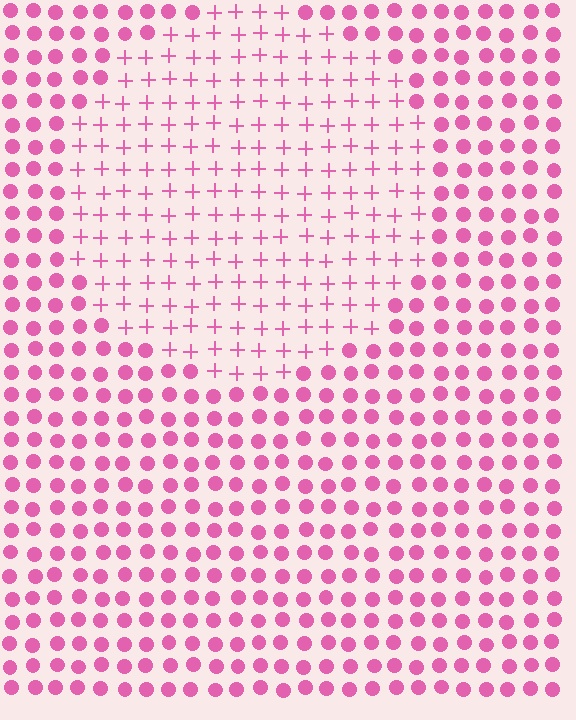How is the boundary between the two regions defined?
The boundary is defined by a change in element shape: plus signs inside vs. circles outside. All elements share the same color and spacing.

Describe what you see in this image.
The image is filled with small pink elements arranged in a uniform grid. A circle-shaped region contains plus signs, while the surrounding area contains circles. The boundary is defined purely by the change in element shape.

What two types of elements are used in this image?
The image uses plus signs inside the circle region and circles outside it.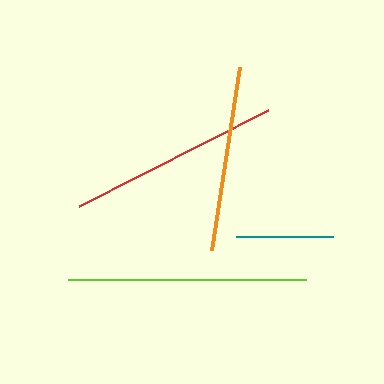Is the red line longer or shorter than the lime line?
The lime line is longer than the red line.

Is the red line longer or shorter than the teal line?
The red line is longer than the teal line.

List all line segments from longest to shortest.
From longest to shortest: lime, red, orange, teal.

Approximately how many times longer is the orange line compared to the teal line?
The orange line is approximately 1.9 times the length of the teal line.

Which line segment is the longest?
The lime line is the longest at approximately 239 pixels.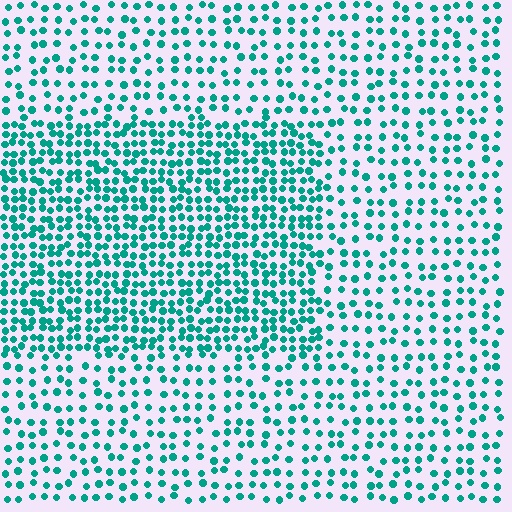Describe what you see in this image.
The image contains small teal elements arranged at two different densities. A rectangle-shaped region is visible where the elements are more densely packed than the surrounding area.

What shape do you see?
I see a rectangle.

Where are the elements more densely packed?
The elements are more densely packed inside the rectangle boundary.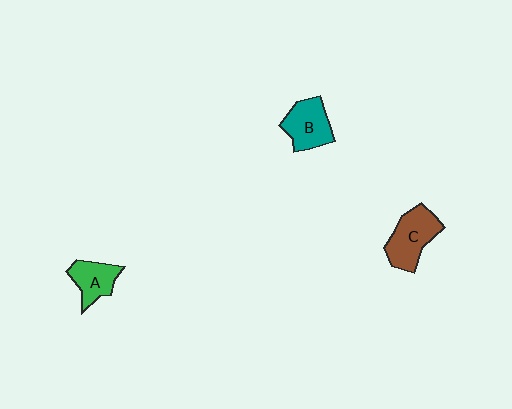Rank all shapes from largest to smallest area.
From largest to smallest: C (brown), B (teal), A (green).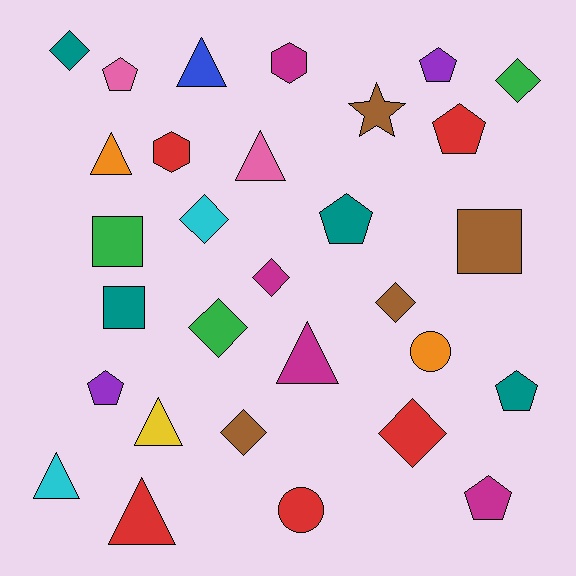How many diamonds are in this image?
There are 8 diamonds.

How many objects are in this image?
There are 30 objects.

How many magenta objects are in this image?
There are 4 magenta objects.